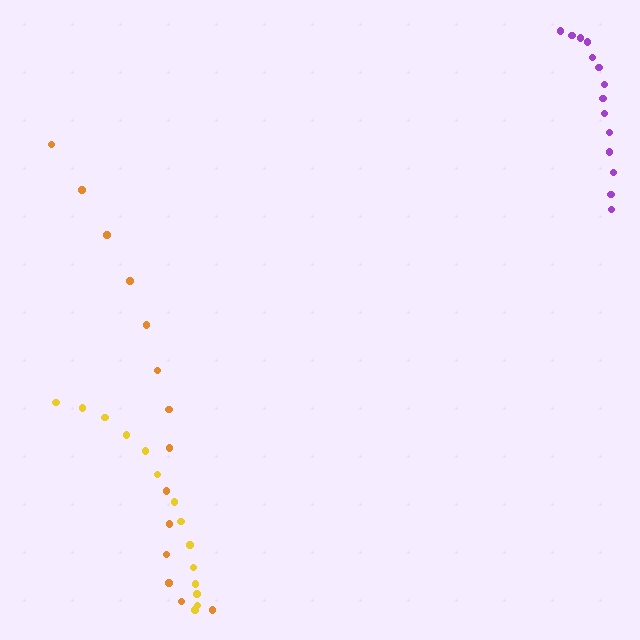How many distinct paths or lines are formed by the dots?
There are 3 distinct paths.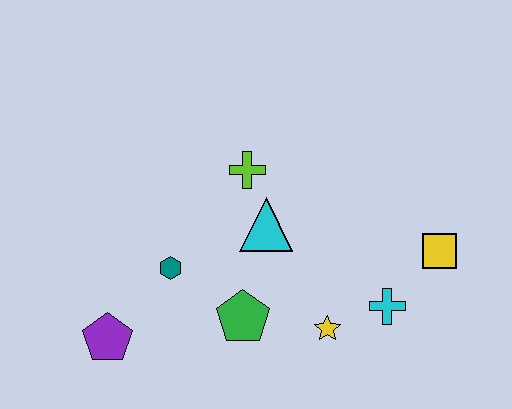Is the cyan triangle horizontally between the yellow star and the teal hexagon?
Yes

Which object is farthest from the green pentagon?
The yellow square is farthest from the green pentagon.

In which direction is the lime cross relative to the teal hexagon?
The lime cross is above the teal hexagon.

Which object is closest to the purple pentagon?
The teal hexagon is closest to the purple pentagon.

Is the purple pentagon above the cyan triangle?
No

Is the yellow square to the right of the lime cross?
Yes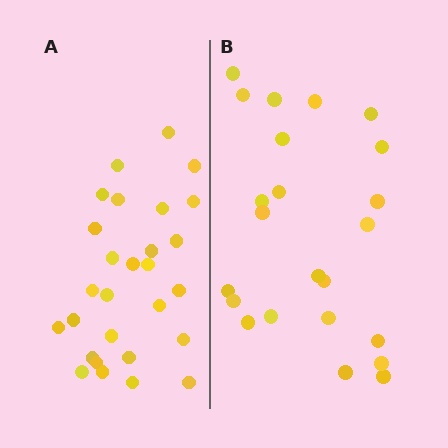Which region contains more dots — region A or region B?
Region A (the left region) has more dots.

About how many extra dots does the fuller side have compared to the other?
Region A has about 5 more dots than region B.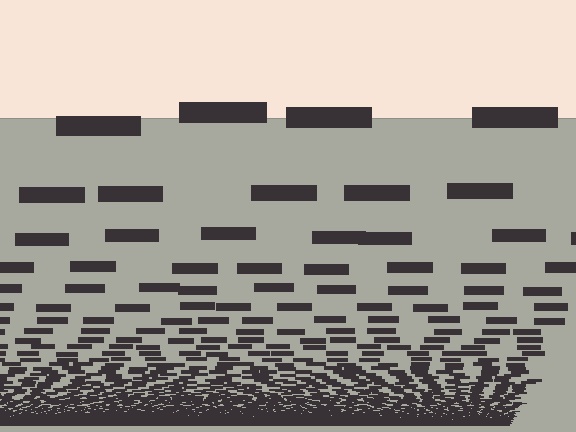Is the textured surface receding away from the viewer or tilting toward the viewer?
The surface appears to tilt toward the viewer. Texture elements get larger and sparser toward the top.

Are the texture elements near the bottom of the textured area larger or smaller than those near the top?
Smaller. The gradient is inverted — elements near the bottom are smaller and denser.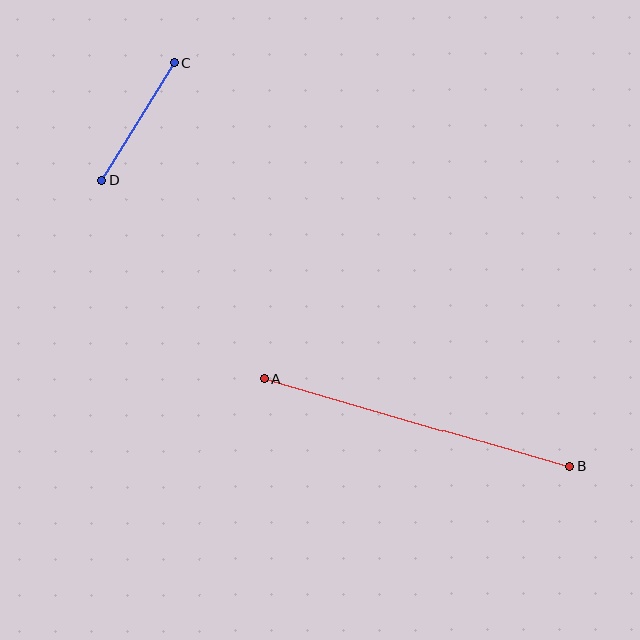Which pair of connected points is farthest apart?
Points A and B are farthest apart.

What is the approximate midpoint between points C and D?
The midpoint is at approximately (138, 121) pixels.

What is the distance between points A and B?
The distance is approximately 317 pixels.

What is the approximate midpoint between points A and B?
The midpoint is at approximately (417, 422) pixels.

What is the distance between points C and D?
The distance is approximately 138 pixels.